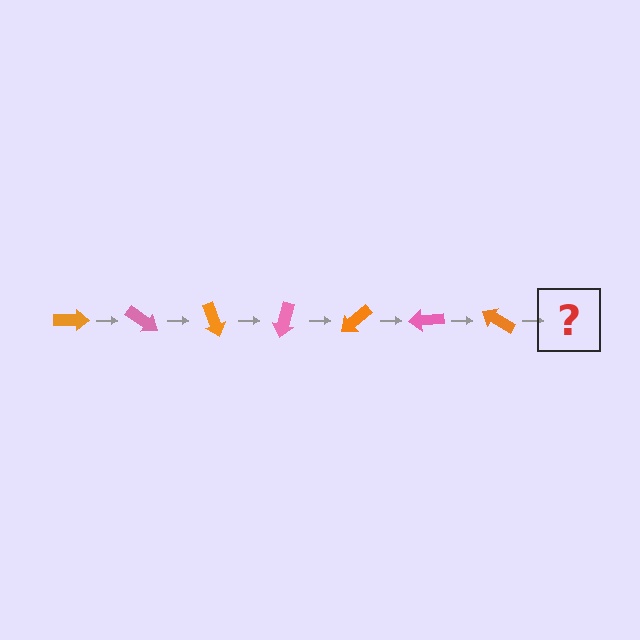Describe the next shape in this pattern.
It should be a pink arrow, rotated 245 degrees from the start.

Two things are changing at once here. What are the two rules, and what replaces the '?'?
The two rules are that it rotates 35 degrees each step and the color cycles through orange and pink. The '?' should be a pink arrow, rotated 245 degrees from the start.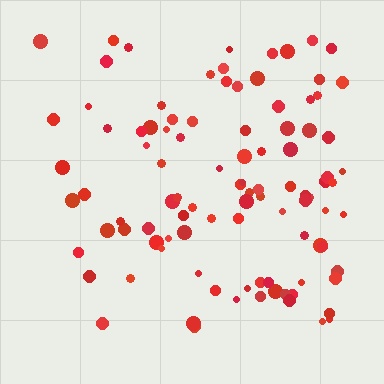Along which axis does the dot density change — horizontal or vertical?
Horizontal.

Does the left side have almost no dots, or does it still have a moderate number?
Still a moderate number, just noticeably fewer than the right.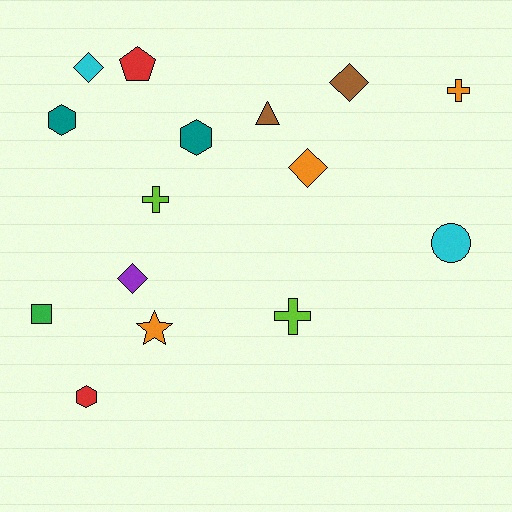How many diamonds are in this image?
There are 4 diamonds.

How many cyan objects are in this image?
There are 2 cyan objects.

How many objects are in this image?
There are 15 objects.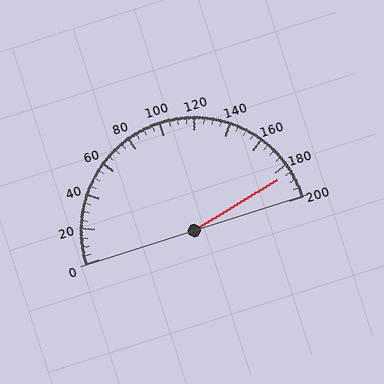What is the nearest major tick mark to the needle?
The nearest major tick mark is 180.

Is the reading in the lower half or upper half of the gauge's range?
The reading is in the upper half of the range (0 to 200).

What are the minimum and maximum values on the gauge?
The gauge ranges from 0 to 200.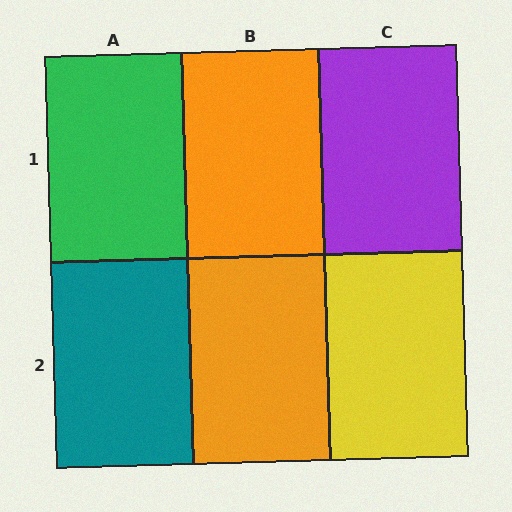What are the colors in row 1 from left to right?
Green, orange, purple.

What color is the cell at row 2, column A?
Teal.